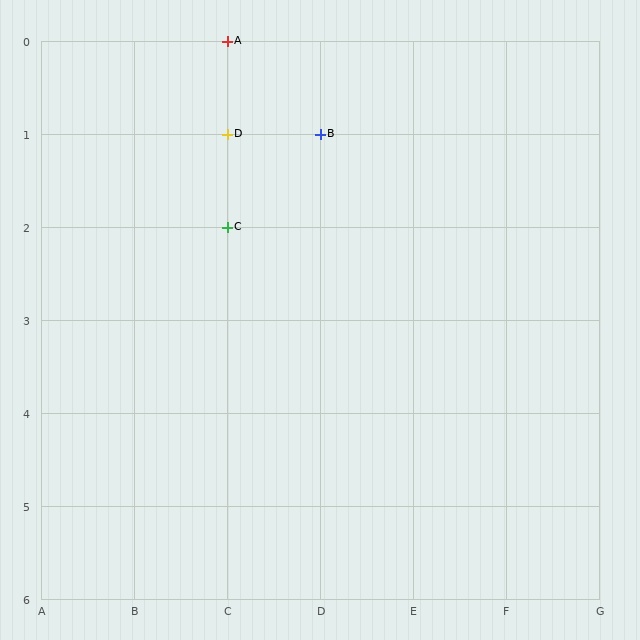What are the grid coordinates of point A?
Point A is at grid coordinates (C, 0).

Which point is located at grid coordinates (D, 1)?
Point B is at (D, 1).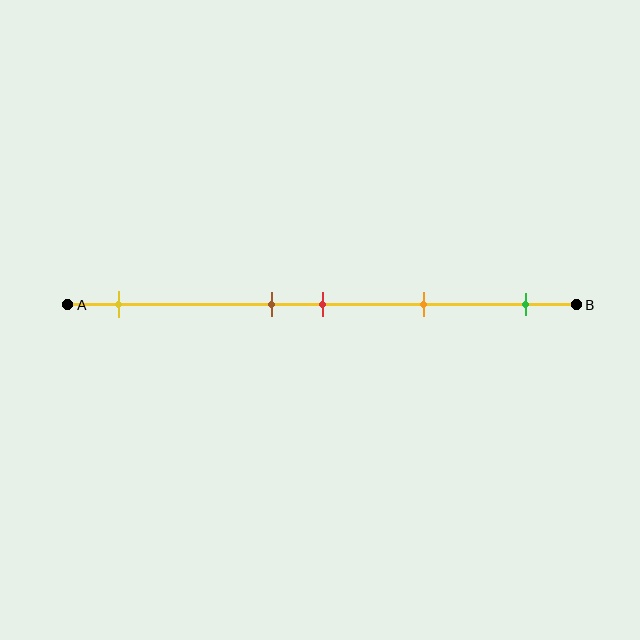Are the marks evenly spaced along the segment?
No, the marks are not evenly spaced.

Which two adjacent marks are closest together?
The brown and red marks are the closest adjacent pair.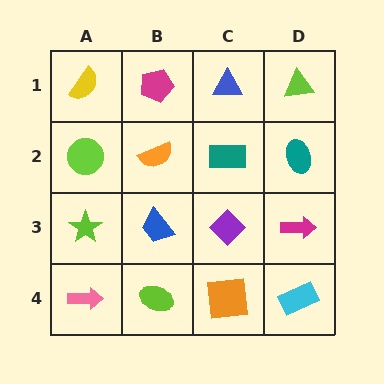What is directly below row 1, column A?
A lime circle.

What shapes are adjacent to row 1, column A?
A lime circle (row 2, column A), a magenta pentagon (row 1, column B).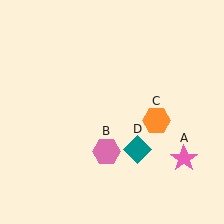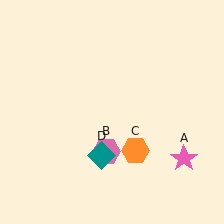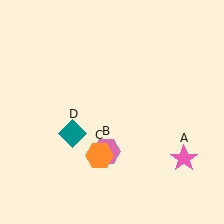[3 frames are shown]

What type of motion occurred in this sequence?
The orange hexagon (object C), teal diamond (object D) rotated clockwise around the center of the scene.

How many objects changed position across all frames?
2 objects changed position: orange hexagon (object C), teal diamond (object D).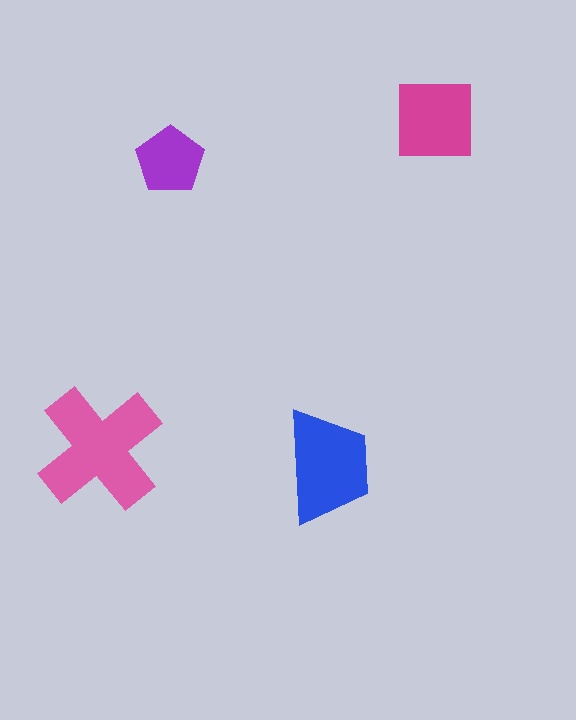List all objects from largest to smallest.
The pink cross, the blue trapezoid, the magenta square, the purple pentagon.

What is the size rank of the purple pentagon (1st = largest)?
4th.